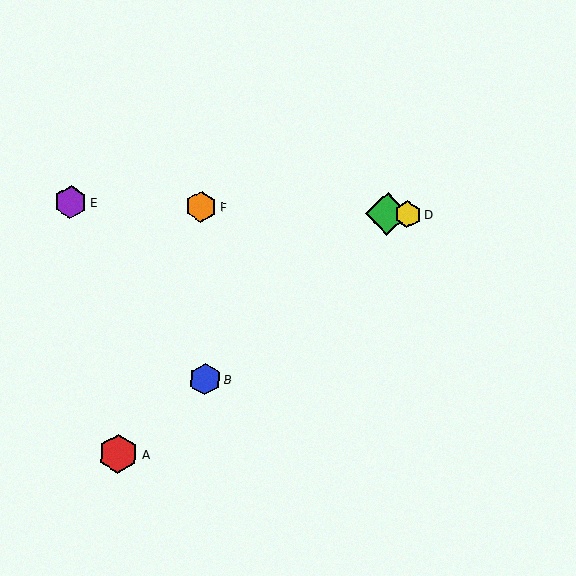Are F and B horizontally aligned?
No, F is at y≈207 and B is at y≈379.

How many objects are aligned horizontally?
4 objects (C, D, E, F) are aligned horizontally.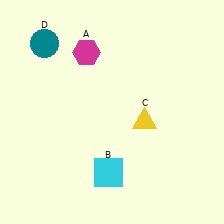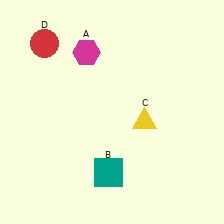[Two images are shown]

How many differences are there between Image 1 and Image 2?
There are 2 differences between the two images.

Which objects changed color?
B changed from cyan to teal. D changed from teal to red.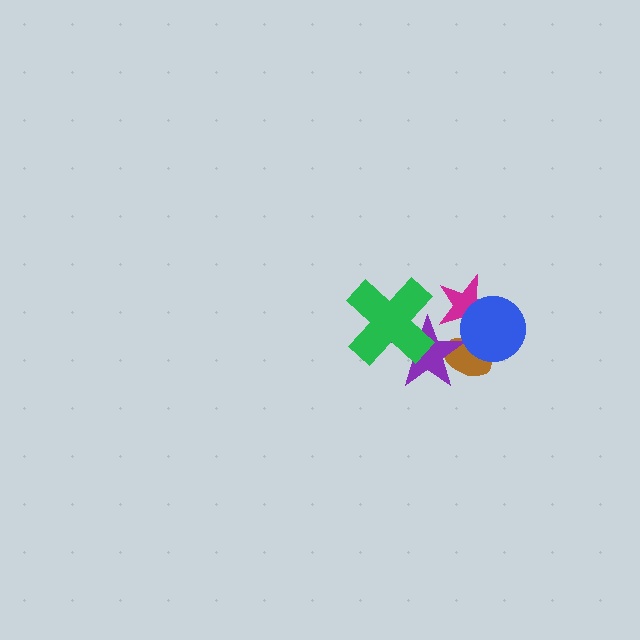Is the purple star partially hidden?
Yes, it is partially covered by another shape.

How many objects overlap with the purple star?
3 objects overlap with the purple star.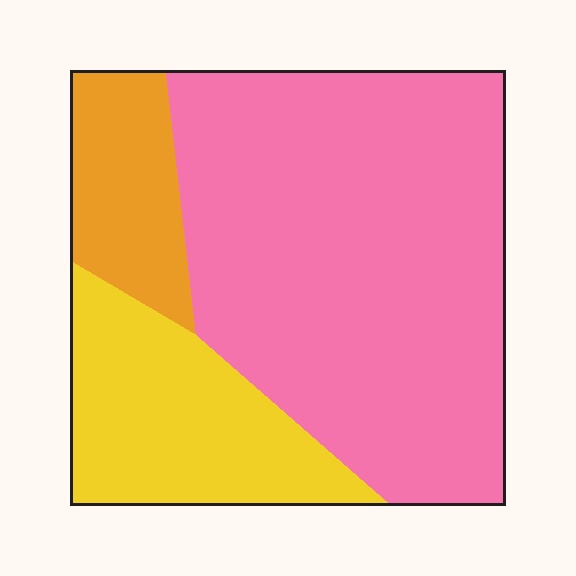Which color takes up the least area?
Orange, at roughly 15%.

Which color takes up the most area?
Pink, at roughly 65%.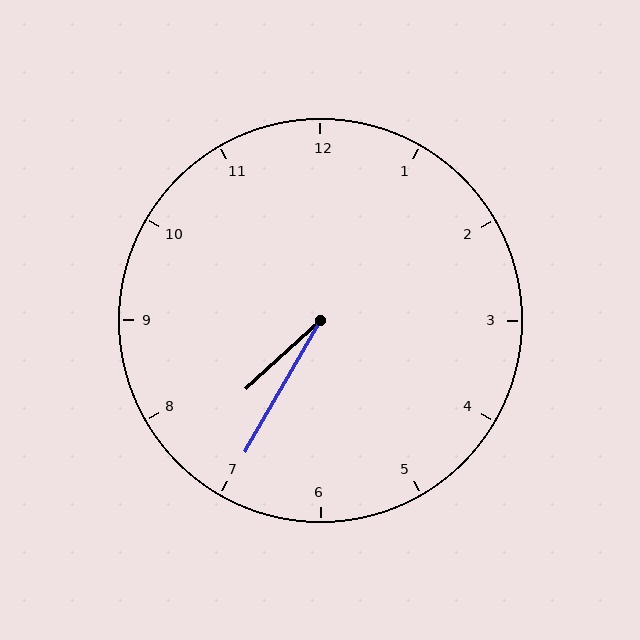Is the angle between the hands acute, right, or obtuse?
It is acute.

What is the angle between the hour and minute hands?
Approximately 18 degrees.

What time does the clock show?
7:35.